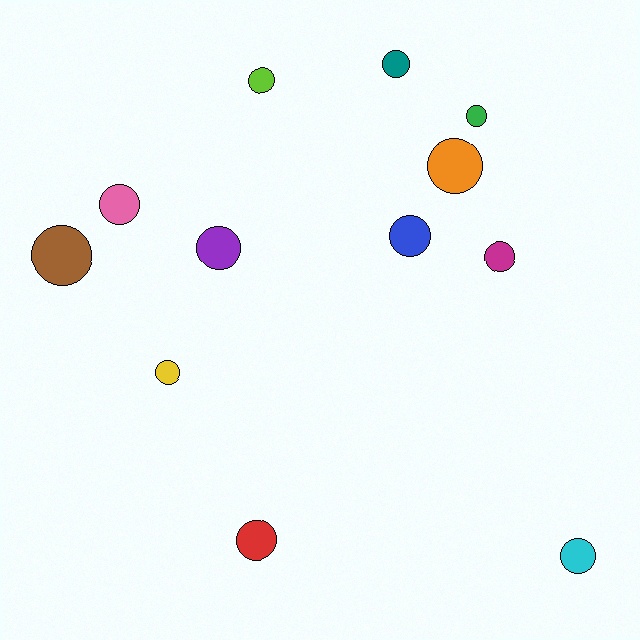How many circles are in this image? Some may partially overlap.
There are 12 circles.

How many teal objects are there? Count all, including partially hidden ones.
There is 1 teal object.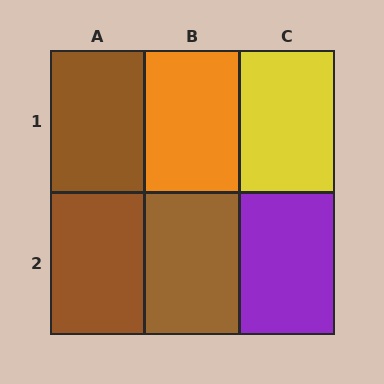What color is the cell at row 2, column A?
Brown.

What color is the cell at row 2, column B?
Brown.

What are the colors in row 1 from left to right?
Brown, orange, yellow.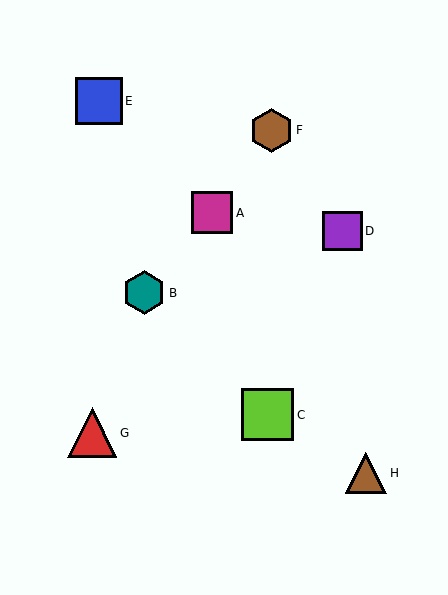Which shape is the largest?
The lime square (labeled C) is the largest.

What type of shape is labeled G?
Shape G is a red triangle.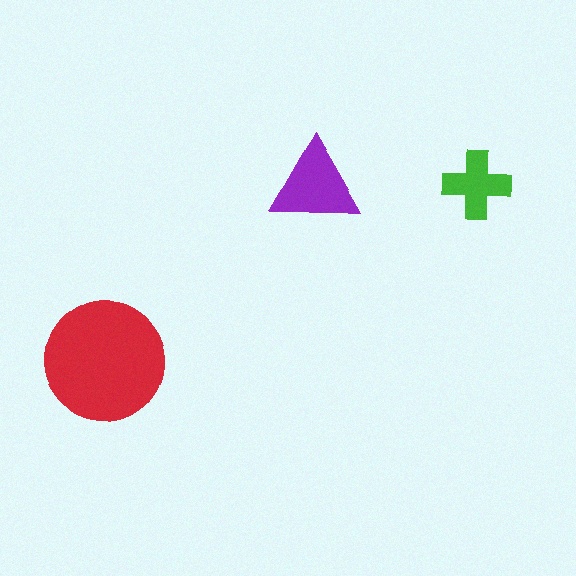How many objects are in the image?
There are 3 objects in the image.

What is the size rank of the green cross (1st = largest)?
3rd.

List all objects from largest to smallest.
The red circle, the purple triangle, the green cross.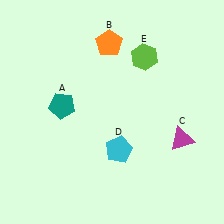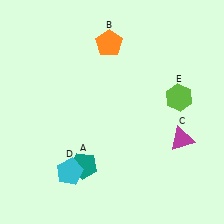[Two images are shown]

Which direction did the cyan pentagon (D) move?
The cyan pentagon (D) moved left.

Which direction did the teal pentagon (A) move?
The teal pentagon (A) moved down.